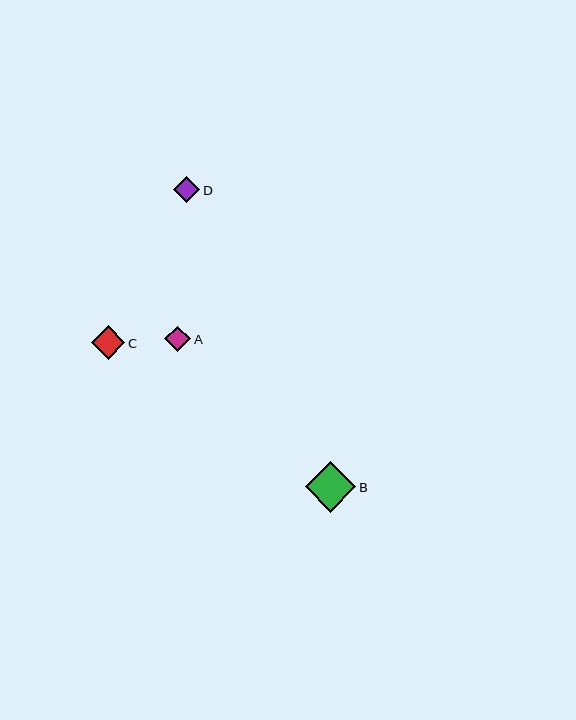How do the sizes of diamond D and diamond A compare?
Diamond D and diamond A are approximately the same size.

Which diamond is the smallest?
Diamond A is the smallest with a size of approximately 26 pixels.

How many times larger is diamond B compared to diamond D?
Diamond B is approximately 1.9 times the size of diamond D.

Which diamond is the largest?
Diamond B is the largest with a size of approximately 50 pixels.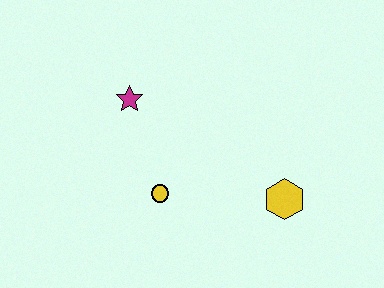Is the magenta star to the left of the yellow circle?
Yes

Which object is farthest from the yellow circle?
The yellow hexagon is farthest from the yellow circle.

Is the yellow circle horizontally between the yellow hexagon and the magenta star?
Yes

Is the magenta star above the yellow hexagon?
Yes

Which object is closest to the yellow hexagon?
The yellow circle is closest to the yellow hexagon.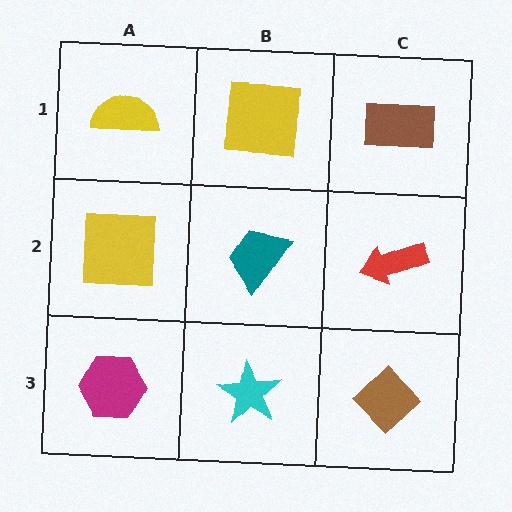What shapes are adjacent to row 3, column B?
A teal trapezoid (row 2, column B), a magenta hexagon (row 3, column A), a brown diamond (row 3, column C).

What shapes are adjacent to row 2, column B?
A yellow square (row 1, column B), a cyan star (row 3, column B), a yellow square (row 2, column A), a red arrow (row 2, column C).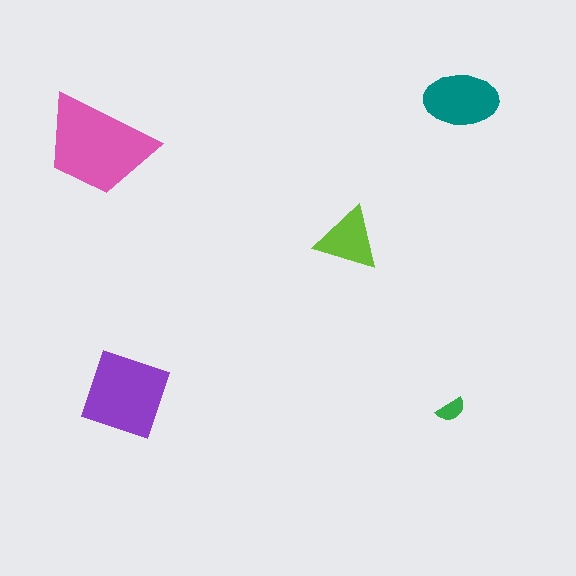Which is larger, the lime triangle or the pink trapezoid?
The pink trapezoid.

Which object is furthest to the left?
The pink trapezoid is leftmost.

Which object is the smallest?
The green semicircle.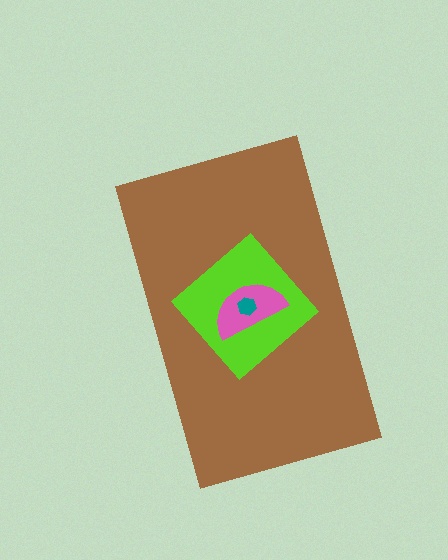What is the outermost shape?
The brown rectangle.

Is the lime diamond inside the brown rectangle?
Yes.